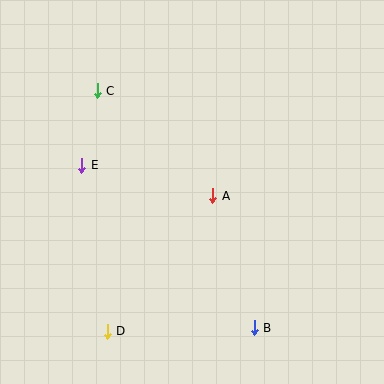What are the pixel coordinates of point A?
Point A is at (213, 196).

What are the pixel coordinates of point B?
Point B is at (254, 328).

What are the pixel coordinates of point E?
Point E is at (82, 165).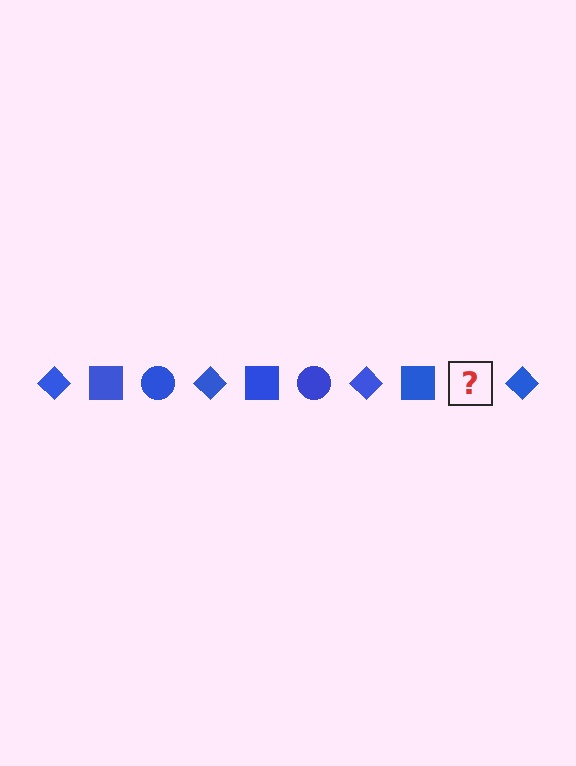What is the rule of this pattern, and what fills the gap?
The rule is that the pattern cycles through diamond, square, circle shapes in blue. The gap should be filled with a blue circle.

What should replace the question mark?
The question mark should be replaced with a blue circle.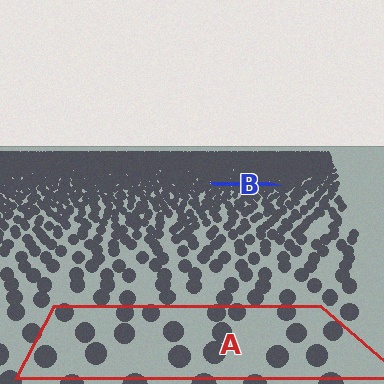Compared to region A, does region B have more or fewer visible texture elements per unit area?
Region B has more texture elements per unit area — they are packed more densely because it is farther away.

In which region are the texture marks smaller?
The texture marks are smaller in region B, because it is farther away.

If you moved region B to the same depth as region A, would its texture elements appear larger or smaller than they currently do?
They would appear larger. At a closer depth, the same texture elements are projected at a bigger on-screen size.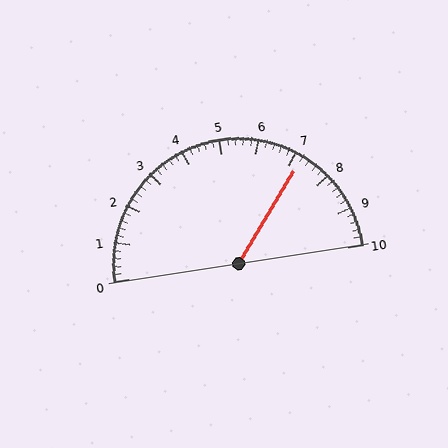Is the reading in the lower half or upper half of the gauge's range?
The reading is in the upper half of the range (0 to 10).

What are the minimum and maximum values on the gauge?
The gauge ranges from 0 to 10.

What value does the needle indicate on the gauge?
The needle indicates approximately 7.2.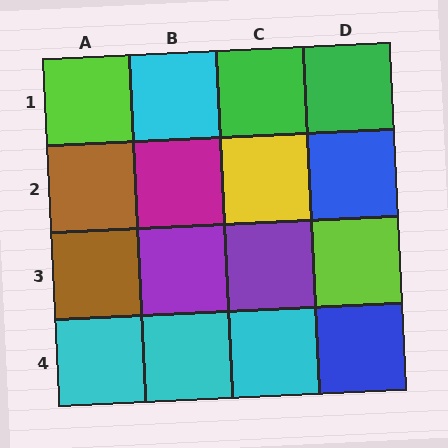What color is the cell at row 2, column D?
Blue.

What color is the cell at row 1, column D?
Green.